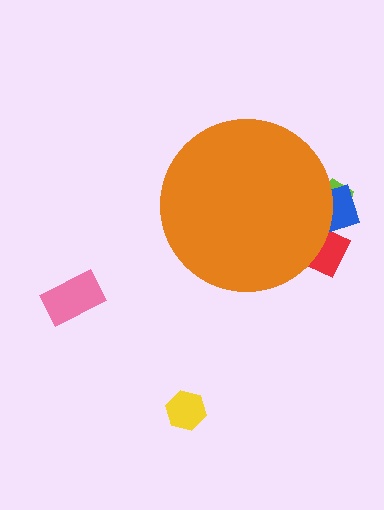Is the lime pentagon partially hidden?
Yes, the lime pentagon is partially hidden behind the orange circle.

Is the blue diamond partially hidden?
Yes, the blue diamond is partially hidden behind the orange circle.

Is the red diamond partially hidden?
Yes, the red diamond is partially hidden behind the orange circle.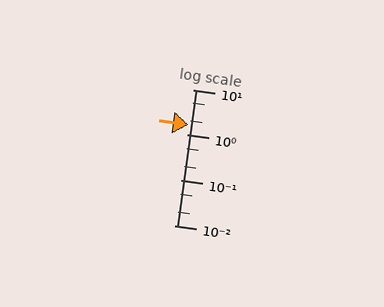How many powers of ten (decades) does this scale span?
The scale spans 3 decades, from 0.01 to 10.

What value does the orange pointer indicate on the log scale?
The pointer indicates approximately 1.7.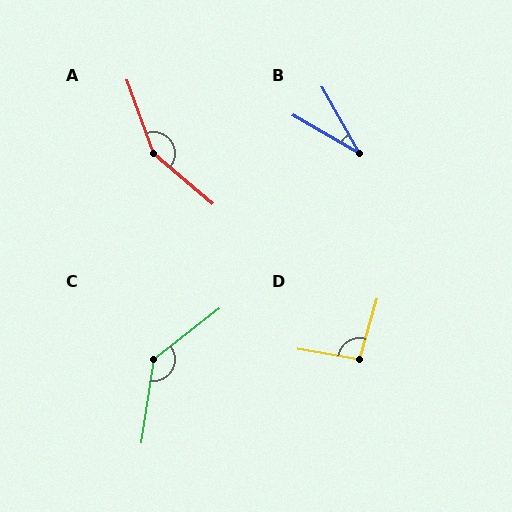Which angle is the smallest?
B, at approximately 30 degrees.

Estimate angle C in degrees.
Approximately 136 degrees.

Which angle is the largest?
A, at approximately 150 degrees.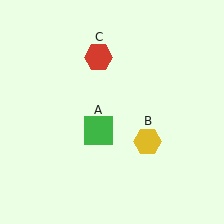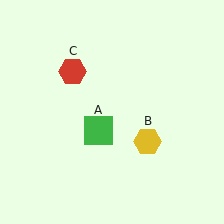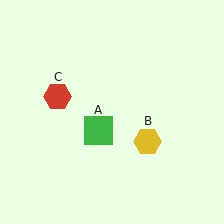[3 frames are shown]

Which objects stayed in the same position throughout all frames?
Green square (object A) and yellow hexagon (object B) remained stationary.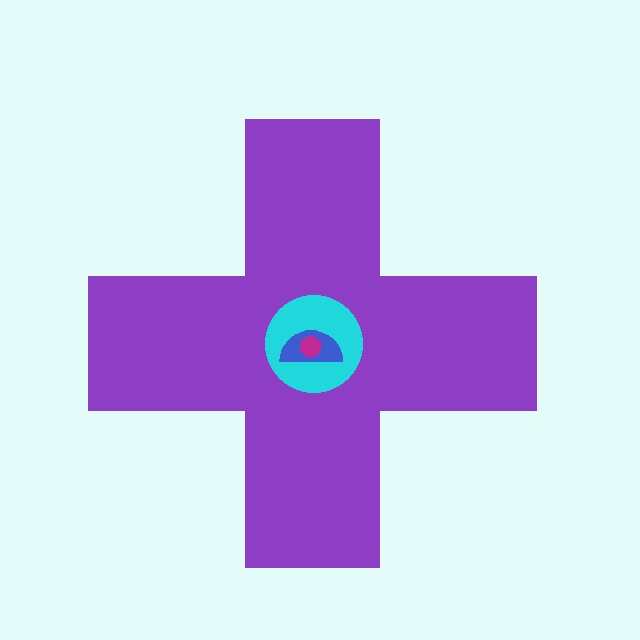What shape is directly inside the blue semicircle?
The magenta hexagon.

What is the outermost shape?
The purple cross.